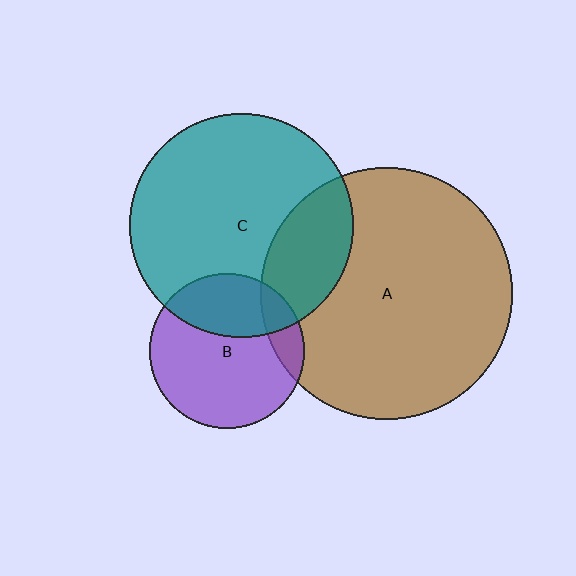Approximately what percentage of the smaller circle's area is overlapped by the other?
Approximately 15%.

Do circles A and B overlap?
Yes.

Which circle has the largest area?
Circle A (brown).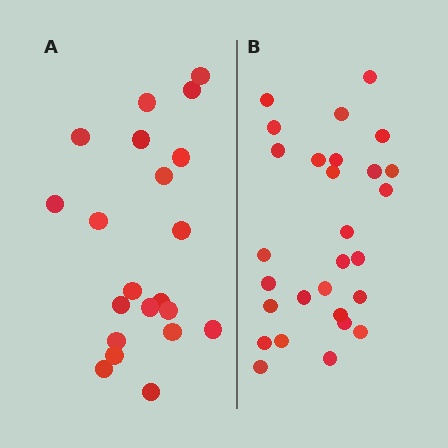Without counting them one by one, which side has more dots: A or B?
Region B (the right region) has more dots.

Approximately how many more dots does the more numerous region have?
Region B has roughly 8 or so more dots than region A.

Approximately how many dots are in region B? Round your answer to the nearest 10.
About 30 dots. (The exact count is 28, which rounds to 30.)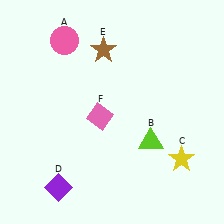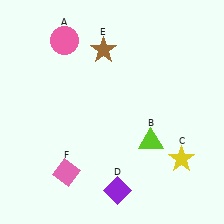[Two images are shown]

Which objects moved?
The objects that moved are: the purple diamond (D), the pink diamond (F).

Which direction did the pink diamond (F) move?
The pink diamond (F) moved down.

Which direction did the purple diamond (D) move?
The purple diamond (D) moved right.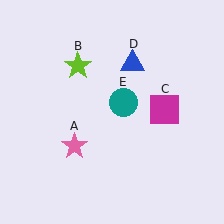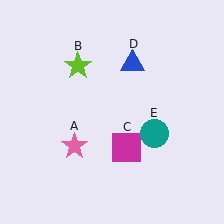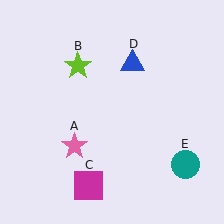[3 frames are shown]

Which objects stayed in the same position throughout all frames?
Pink star (object A) and lime star (object B) and blue triangle (object D) remained stationary.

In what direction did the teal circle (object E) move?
The teal circle (object E) moved down and to the right.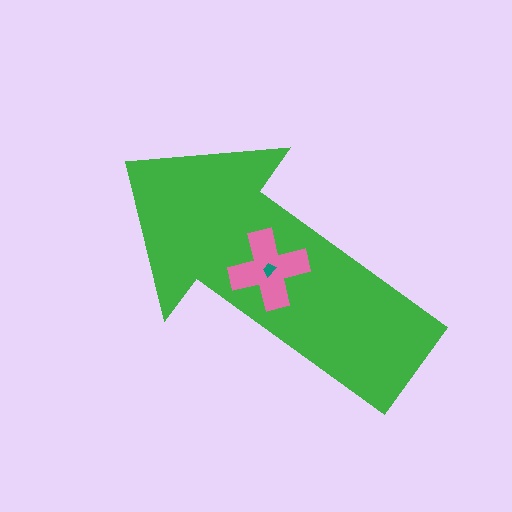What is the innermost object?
The teal trapezoid.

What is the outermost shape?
The green arrow.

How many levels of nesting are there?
3.